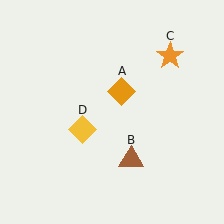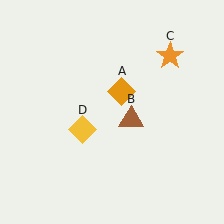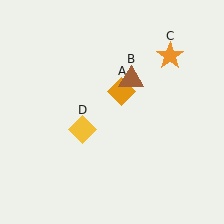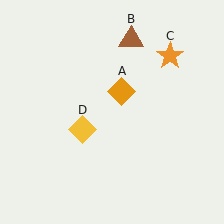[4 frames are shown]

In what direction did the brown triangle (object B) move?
The brown triangle (object B) moved up.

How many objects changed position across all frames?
1 object changed position: brown triangle (object B).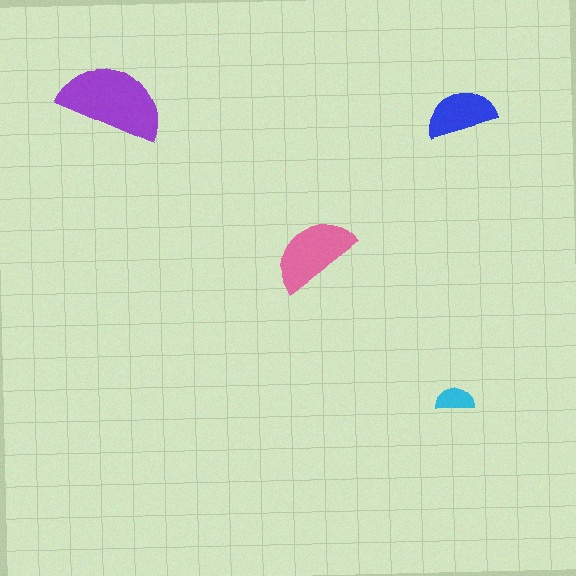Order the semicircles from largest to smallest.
the purple one, the pink one, the blue one, the cyan one.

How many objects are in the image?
There are 4 objects in the image.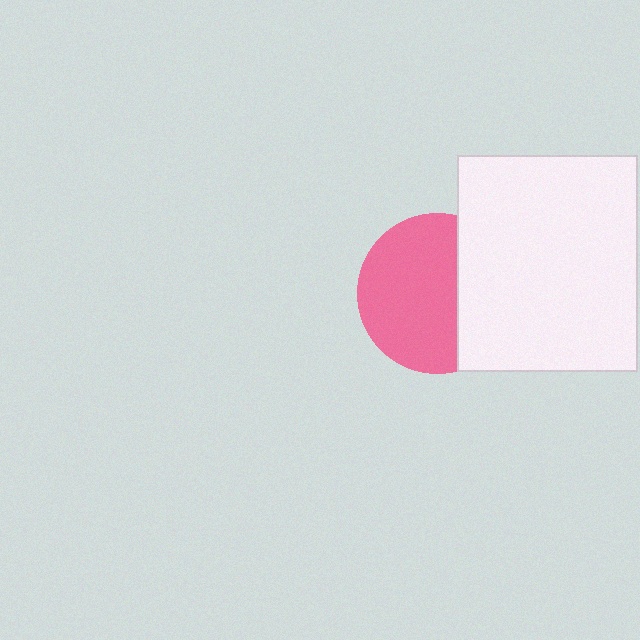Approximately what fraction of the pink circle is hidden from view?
Roughly 34% of the pink circle is hidden behind the white rectangle.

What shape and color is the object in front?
The object in front is a white rectangle.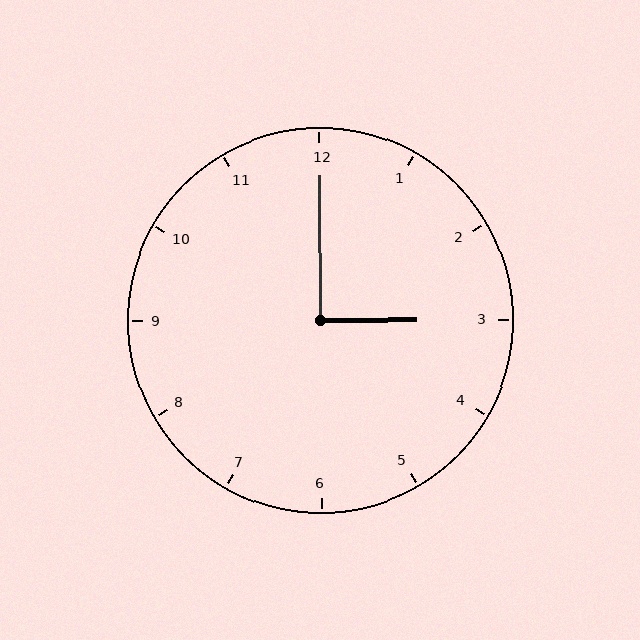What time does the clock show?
3:00.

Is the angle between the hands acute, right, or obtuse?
It is right.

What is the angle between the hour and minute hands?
Approximately 90 degrees.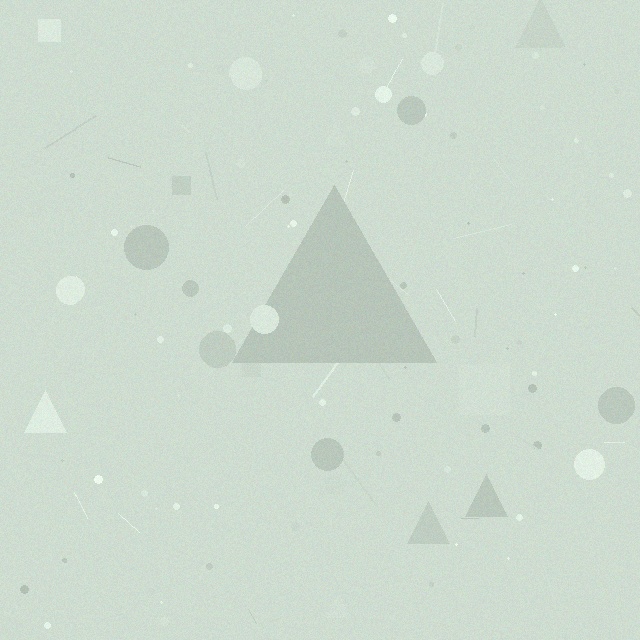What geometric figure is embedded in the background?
A triangle is embedded in the background.